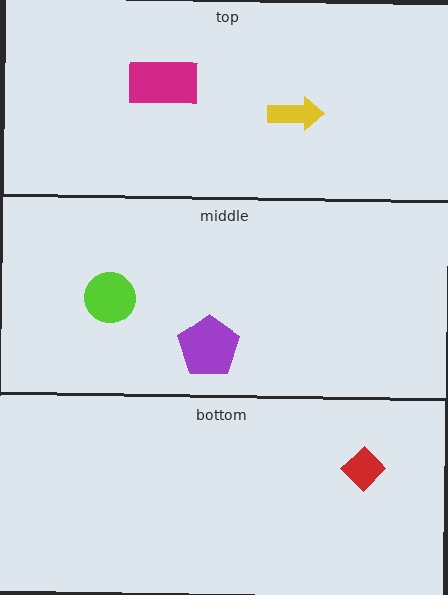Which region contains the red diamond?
The bottom region.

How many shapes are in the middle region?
2.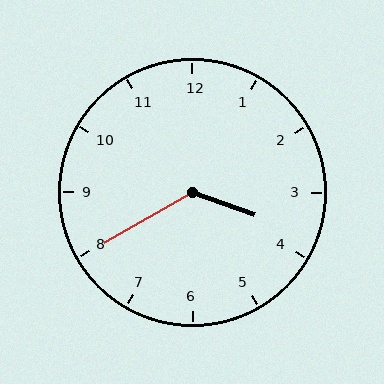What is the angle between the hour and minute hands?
Approximately 130 degrees.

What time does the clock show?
3:40.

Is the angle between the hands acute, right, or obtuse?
It is obtuse.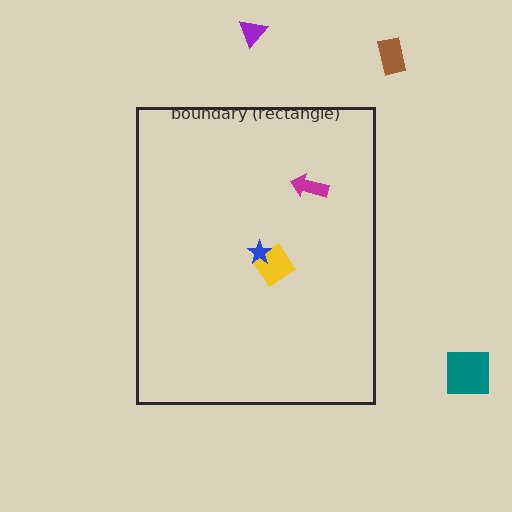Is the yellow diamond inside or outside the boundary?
Inside.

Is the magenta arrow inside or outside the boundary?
Inside.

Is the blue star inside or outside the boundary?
Inside.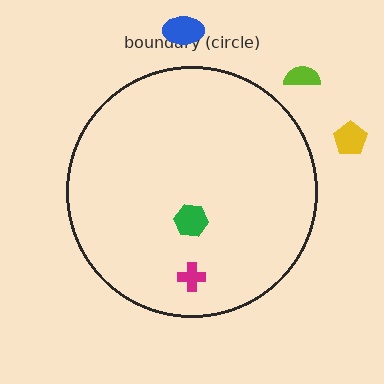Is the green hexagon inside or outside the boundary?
Inside.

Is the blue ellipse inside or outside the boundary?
Outside.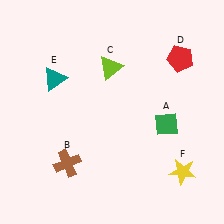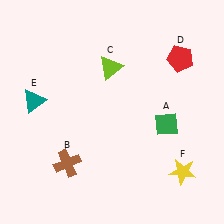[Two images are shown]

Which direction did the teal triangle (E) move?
The teal triangle (E) moved down.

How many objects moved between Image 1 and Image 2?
1 object moved between the two images.